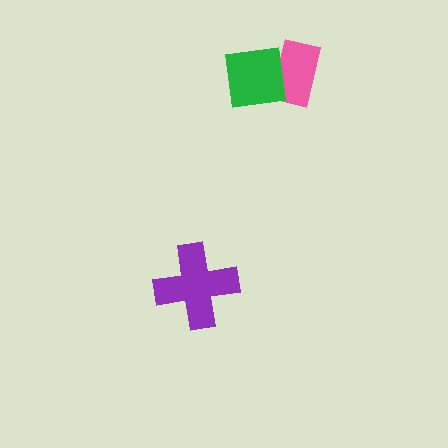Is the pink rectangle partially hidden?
Yes, it is partially covered by another shape.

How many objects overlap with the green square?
1 object overlaps with the green square.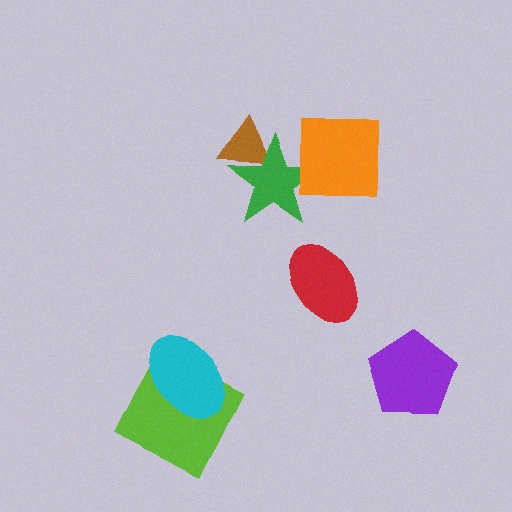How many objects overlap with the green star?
2 objects overlap with the green star.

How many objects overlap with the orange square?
1 object overlaps with the orange square.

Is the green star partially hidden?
Yes, it is partially covered by another shape.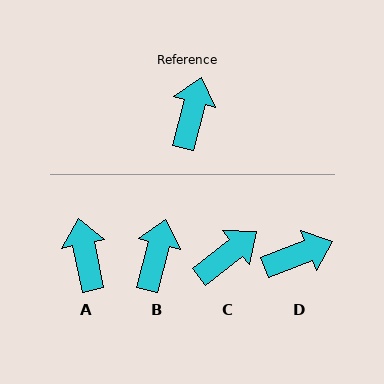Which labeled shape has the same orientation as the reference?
B.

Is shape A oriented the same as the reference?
No, it is off by about 26 degrees.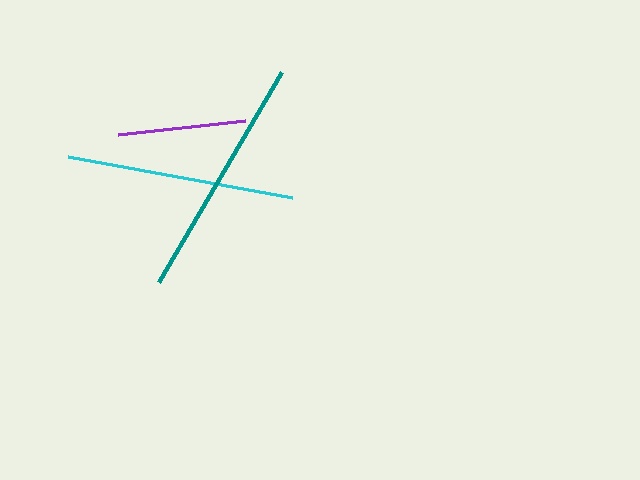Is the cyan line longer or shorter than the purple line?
The cyan line is longer than the purple line.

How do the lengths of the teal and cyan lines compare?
The teal and cyan lines are approximately the same length.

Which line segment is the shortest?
The purple line is the shortest at approximately 127 pixels.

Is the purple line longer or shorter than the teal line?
The teal line is longer than the purple line.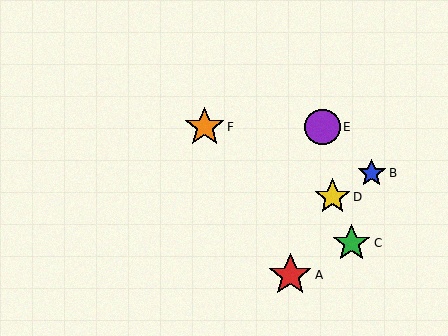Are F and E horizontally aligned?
Yes, both are at y≈127.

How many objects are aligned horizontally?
2 objects (E, F) are aligned horizontally.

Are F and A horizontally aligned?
No, F is at y≈127 and A is at y≈275.